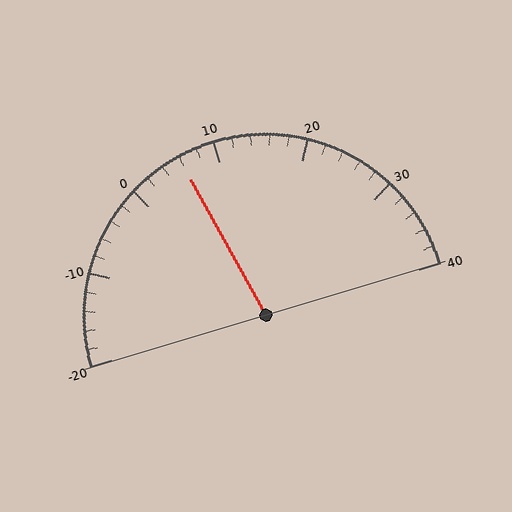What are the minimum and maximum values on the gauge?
The gauge ranges from -20 to 40.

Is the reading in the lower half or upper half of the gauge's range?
The reading is in the lower half of the range (-20 to 40).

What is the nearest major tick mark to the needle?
The nearest major tick mark is 10.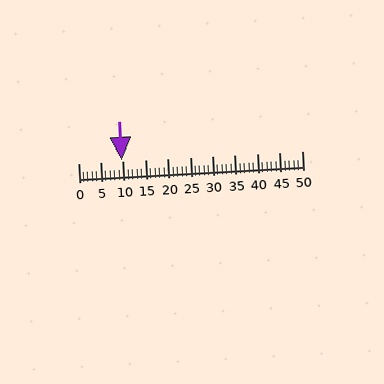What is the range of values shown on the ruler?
The ruler shows values from 0 to 50.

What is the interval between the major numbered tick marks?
The major tick marks are spaced 5 units apart.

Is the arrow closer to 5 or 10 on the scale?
The arrow is closer to 10.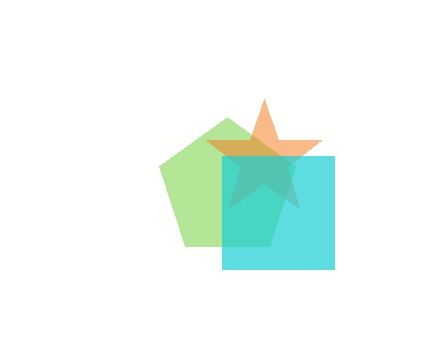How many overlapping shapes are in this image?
There are 3 overlapping shapes in the image.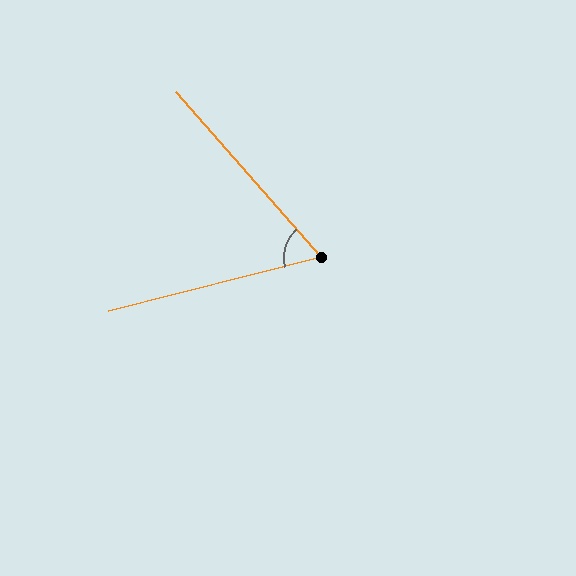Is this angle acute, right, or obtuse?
It is acute.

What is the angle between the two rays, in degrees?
Approximately 63 degrees.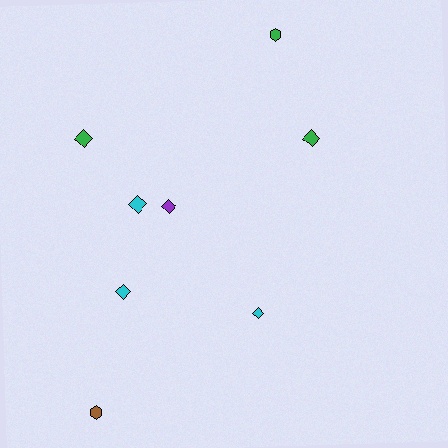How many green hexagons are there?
There is 1 green hexagon.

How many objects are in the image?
There are 8 objects.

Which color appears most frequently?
Cyan, with 3 objects.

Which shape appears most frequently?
Diamond, with 6 objects.